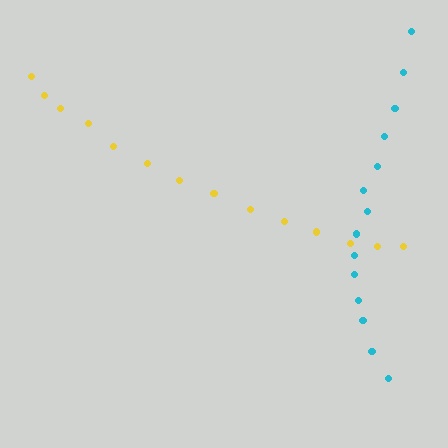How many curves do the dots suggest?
There are 2 distinct paths.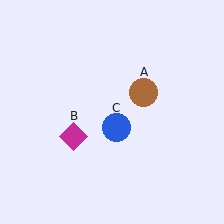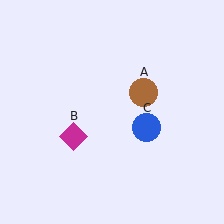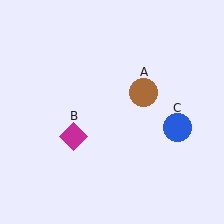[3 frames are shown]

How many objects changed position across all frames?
1 object changed position: blue circle (object C).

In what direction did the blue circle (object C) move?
The blue circle (object C) moved right.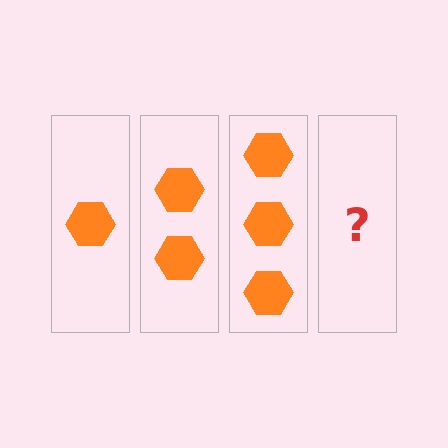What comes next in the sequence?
The next element should be 4 hexagons.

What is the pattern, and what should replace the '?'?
The pattern is that each step adds one more hexagon. The '?' should be 4 hexagons.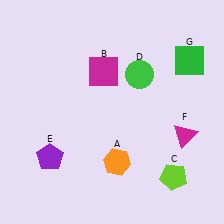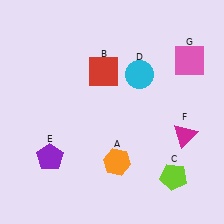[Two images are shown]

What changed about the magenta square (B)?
In Image 1, B is magenta. In Image 2, it changed to red.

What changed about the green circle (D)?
In Image 1, D is green. In Image 2, it changed to cyan.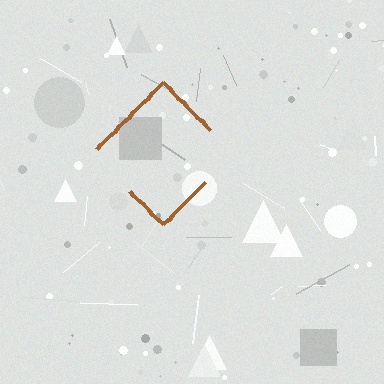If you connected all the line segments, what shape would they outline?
They would outline a diamond.